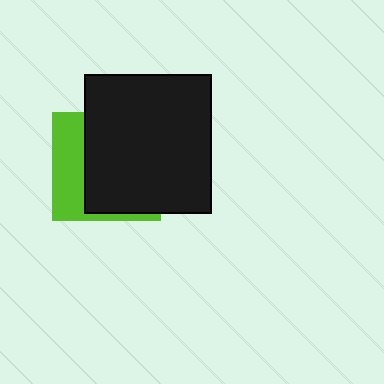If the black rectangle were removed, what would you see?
You would see the complete lime square.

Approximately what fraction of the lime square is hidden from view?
Roughly 66% of the lime square is hidden behind the black rectangle.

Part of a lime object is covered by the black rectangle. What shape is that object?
It is a square.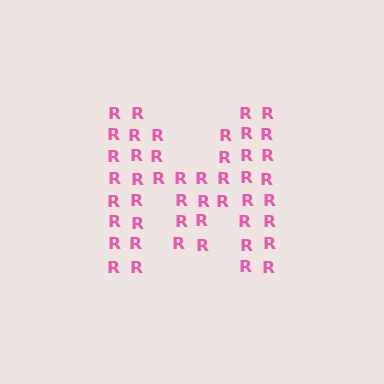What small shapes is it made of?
It is made of small letter R's.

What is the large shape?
The large shape is the letter M.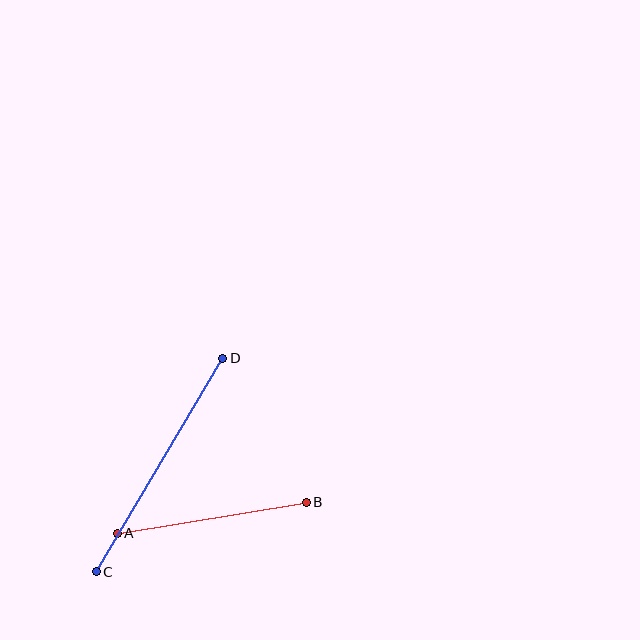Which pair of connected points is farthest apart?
Points C and D are farthest apart.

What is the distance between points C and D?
The distance is approximately 248 pixels.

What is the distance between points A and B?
The distance is approximately 192 pixels.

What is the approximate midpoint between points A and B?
The midpoint is at approximately (212, 518) pixels.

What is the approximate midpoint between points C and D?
The midpoint is at approximately (160, 465) pixels.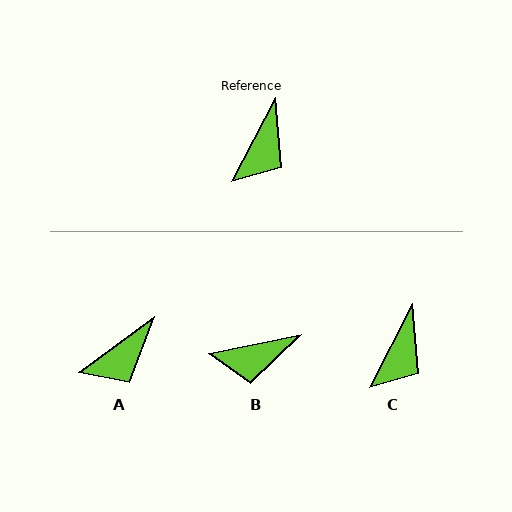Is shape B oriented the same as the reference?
No, it is off by about 51 degrees.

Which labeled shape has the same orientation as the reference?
C.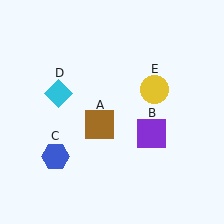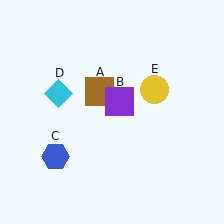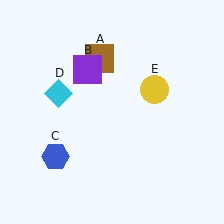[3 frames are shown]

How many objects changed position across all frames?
2 objects changed position: brown square (object A), purple square (object B).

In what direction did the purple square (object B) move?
The purple square (object B) moved up and to the left.